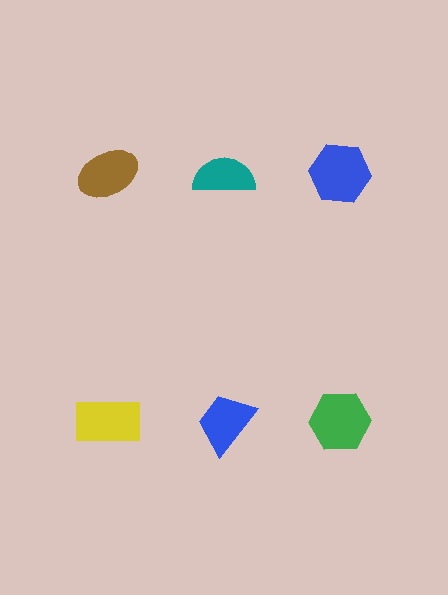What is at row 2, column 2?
A blue trapezoid.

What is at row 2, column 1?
A yellow rectangle.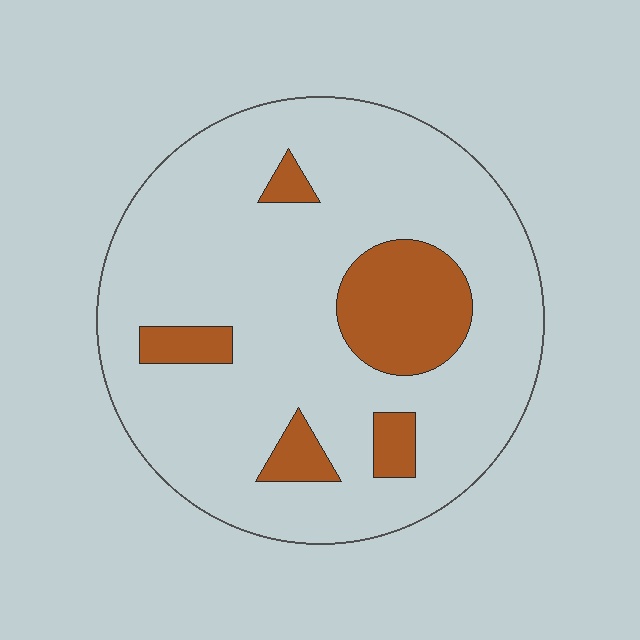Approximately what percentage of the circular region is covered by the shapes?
Approximately 15%.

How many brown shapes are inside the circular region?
5.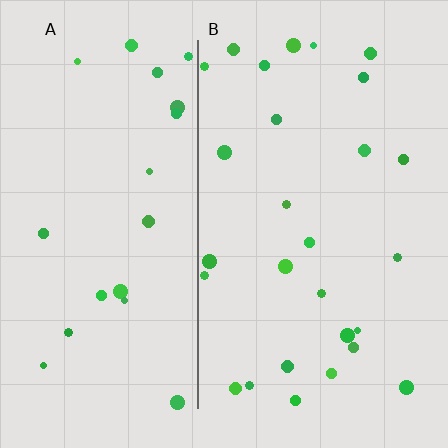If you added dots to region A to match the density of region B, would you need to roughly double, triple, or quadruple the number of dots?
Approximately double.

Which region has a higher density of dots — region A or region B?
B (the right).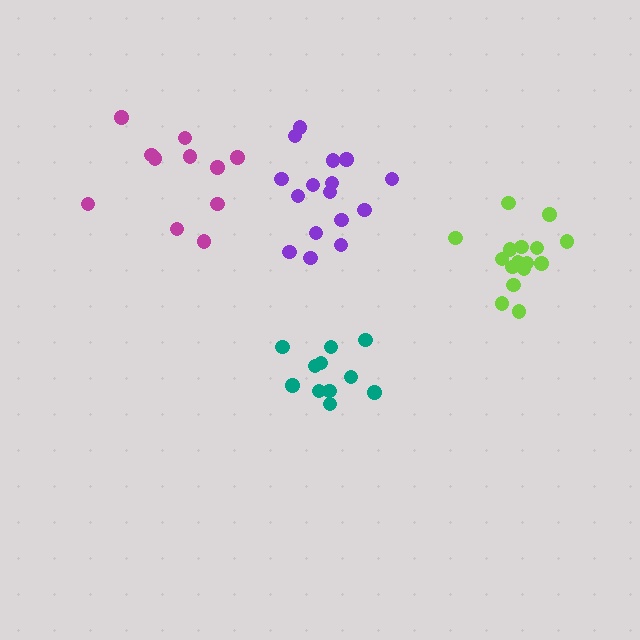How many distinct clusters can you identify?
There are 4 distinct clusters.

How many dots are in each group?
Group 1: 16 dots, Group 2: 11 dots, Group 3: 11 dots, Group 4: 16 dots (54 total).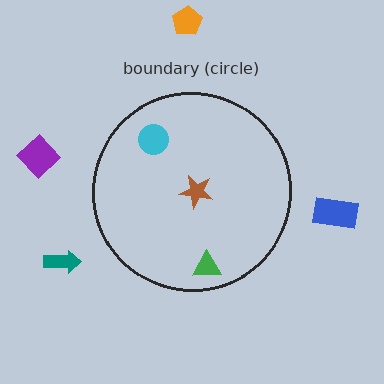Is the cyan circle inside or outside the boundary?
Inside.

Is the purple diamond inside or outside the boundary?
Outside.